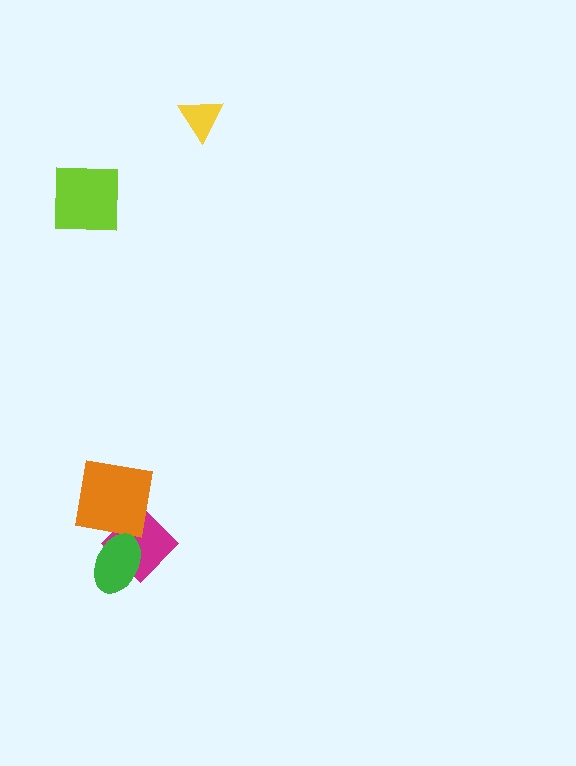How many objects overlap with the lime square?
0 objects overlap with the lime square.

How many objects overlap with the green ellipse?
2 objects overlap with the green ellipse.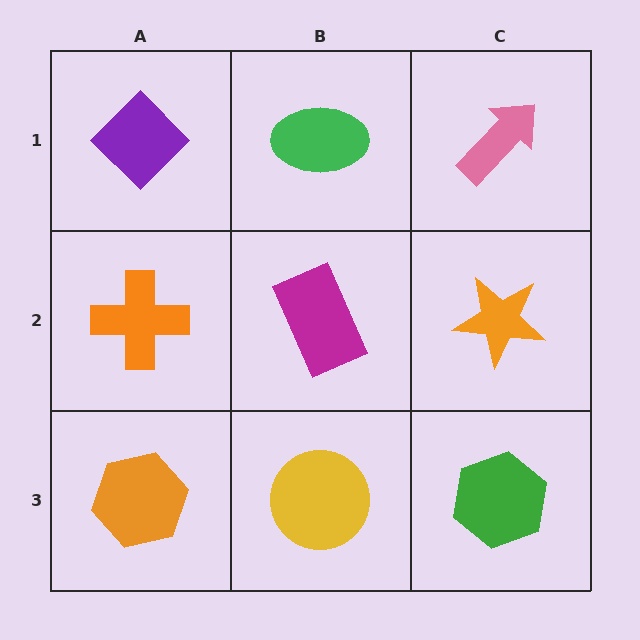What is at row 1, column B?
A green ellipse.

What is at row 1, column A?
A purple diamond.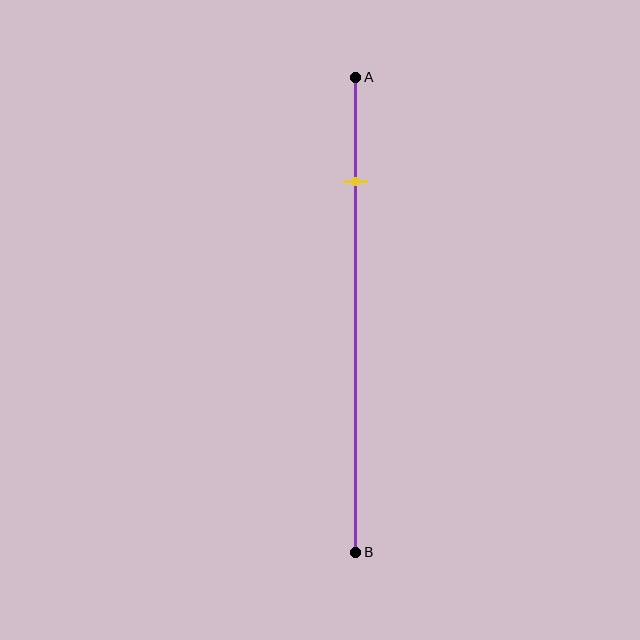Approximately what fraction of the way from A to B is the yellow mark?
The yellow mark is approximately 20% of the way from A to B.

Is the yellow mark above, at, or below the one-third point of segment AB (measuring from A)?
The yellow mark is above the one-third point of segment AB.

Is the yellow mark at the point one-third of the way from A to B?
No, the mark is at about 20% from A, not at the 33% one-third point.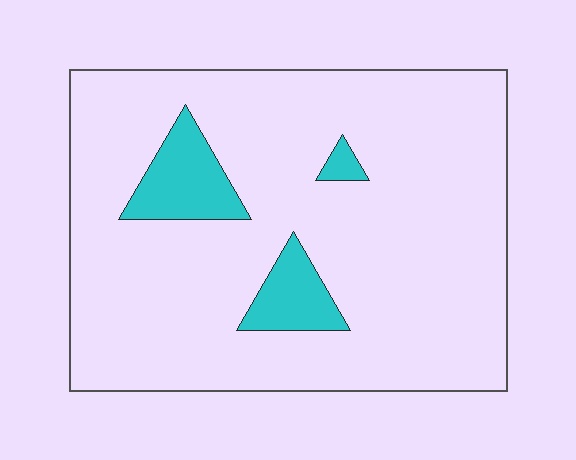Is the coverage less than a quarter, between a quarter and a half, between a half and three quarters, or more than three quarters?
Less than a quarter.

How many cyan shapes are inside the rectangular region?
3.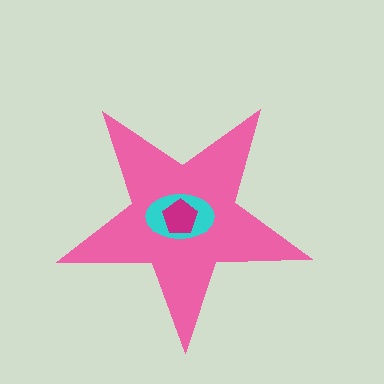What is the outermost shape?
The pink star.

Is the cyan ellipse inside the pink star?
Yes.